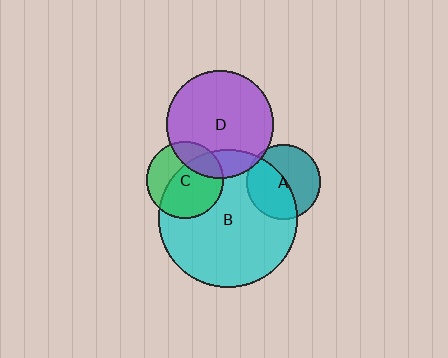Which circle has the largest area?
Circle B (cyan).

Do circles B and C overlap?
Yes.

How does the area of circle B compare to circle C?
Approximately 3.2 times.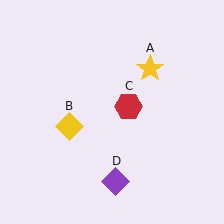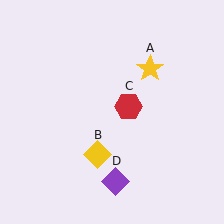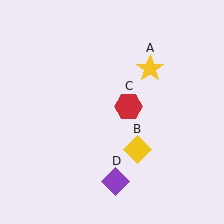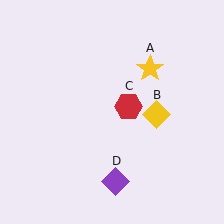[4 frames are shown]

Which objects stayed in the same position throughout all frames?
Yellow star (object A) and red hexagon (object C) and purple diamond (object D) remained stationary.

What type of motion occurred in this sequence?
The yellow diamond (object B) rotated counterclockwise around the center of the scene.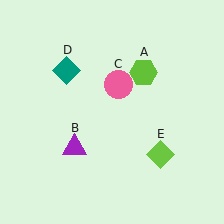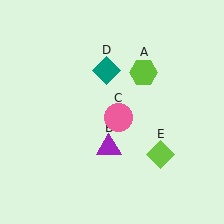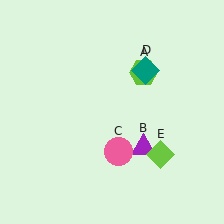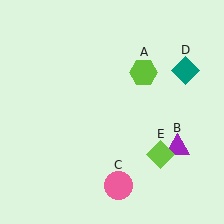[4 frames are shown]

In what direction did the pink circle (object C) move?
The pink circle (object C) moved down.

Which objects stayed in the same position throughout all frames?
Lime hexagon (object A) and lime diamond (object E) remained stationary.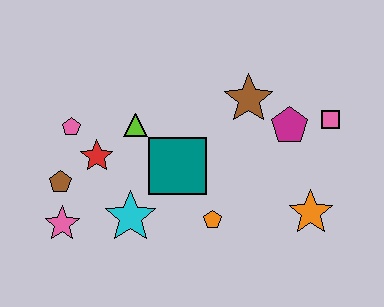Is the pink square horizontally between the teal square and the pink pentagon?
No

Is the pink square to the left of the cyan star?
No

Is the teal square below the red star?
Yes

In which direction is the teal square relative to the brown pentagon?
The teal square is to the right of the brown pentagon.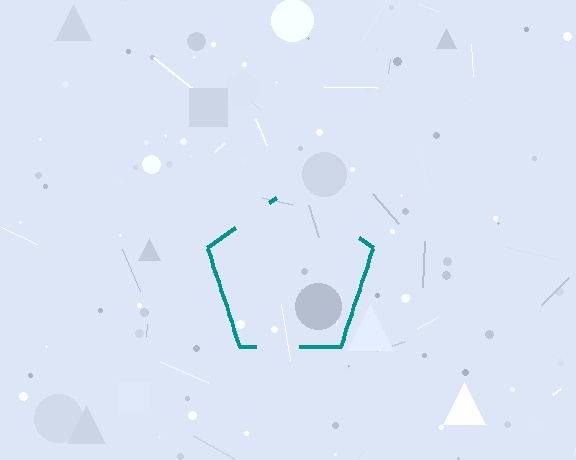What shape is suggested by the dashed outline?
The dashed outline suggests a pentagon.